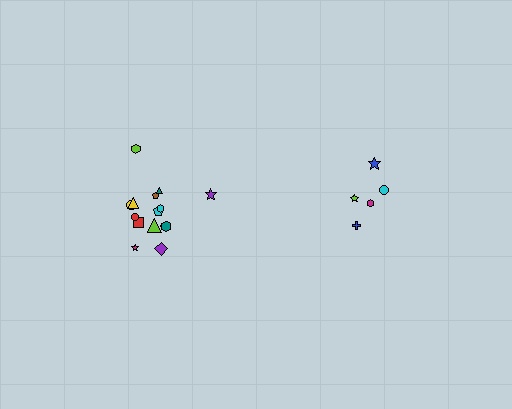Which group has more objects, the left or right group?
The left group.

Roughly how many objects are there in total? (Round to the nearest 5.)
Roughly 20 objects in total.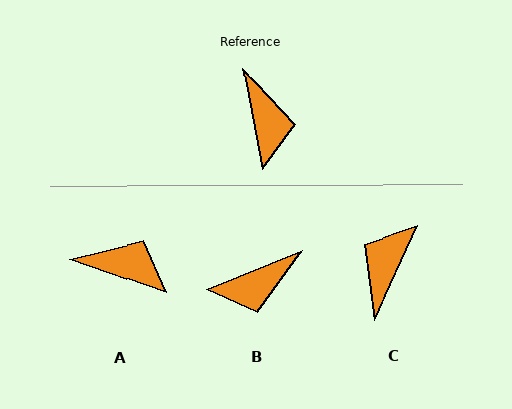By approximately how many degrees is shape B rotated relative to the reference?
Approximately 79 degrees clockwise.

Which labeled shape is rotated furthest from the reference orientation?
C, about 144 degrees away.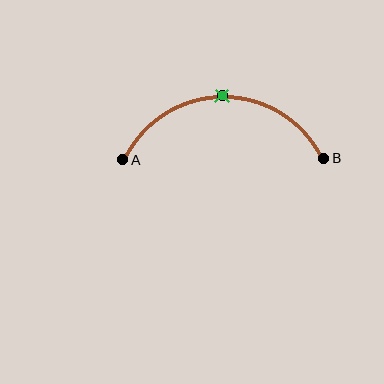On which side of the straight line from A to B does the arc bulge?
The arc bulges above the straight line connecting A and B.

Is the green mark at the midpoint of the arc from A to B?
Yes. The green mark lies on the arc at equal arc-length from both A and B — it is the arc midpoint.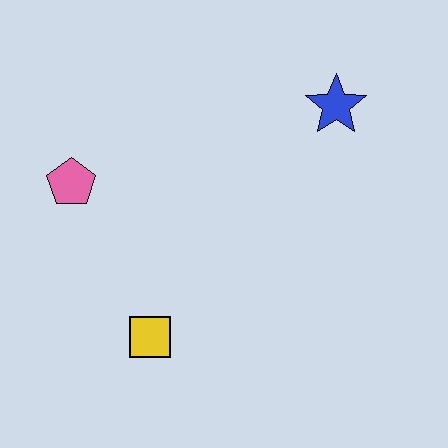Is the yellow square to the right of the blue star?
No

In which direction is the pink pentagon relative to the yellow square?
The pink pentagon is above the yellow square.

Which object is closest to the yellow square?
The pink pentagon is closest to the yellow square.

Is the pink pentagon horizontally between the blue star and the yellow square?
No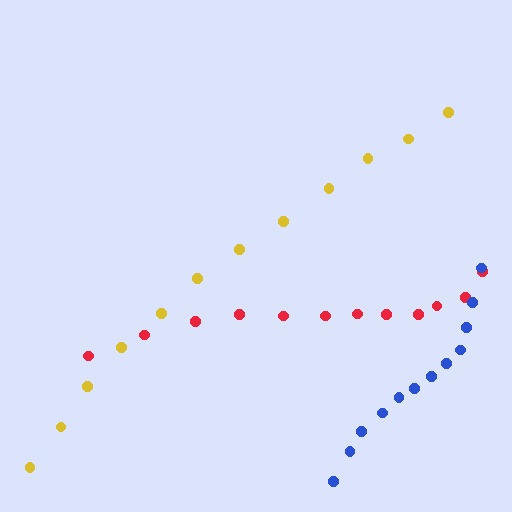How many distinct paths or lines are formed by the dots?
There are 3 distinct paths.